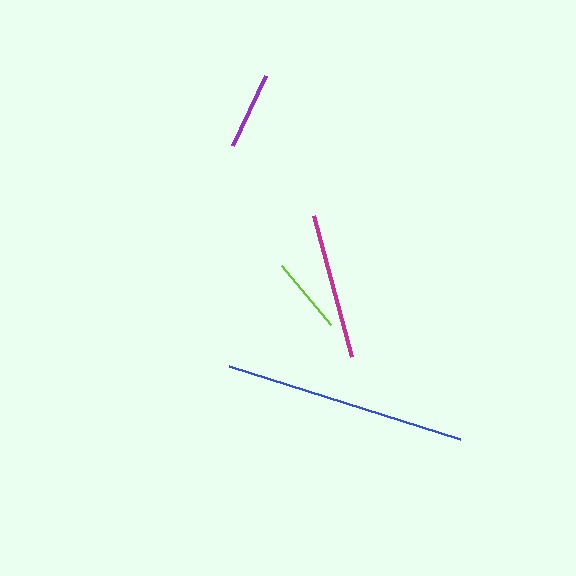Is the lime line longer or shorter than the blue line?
The blue line is longer than the lime line.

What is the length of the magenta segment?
The magenta segment is approximately 146 pixels long.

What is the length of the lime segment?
The lime segment is approximately 77 pixels long.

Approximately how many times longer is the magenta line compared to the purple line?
The magenta line is approximately 1.9 times the length of the purple line.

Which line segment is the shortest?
The lime line is the shortest at approximately 77 pixels.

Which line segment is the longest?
The blue line is the longest at approximately 243 pixels.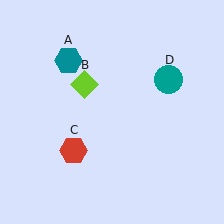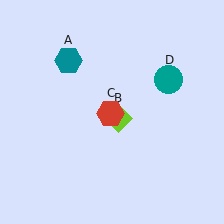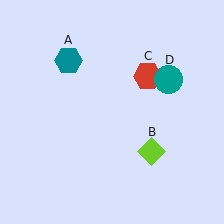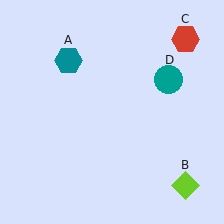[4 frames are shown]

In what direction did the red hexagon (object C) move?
The red hexagon (object C) moved up and to the right.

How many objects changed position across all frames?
2 objects changed position: lime diamond (object B), red hexagon (object C).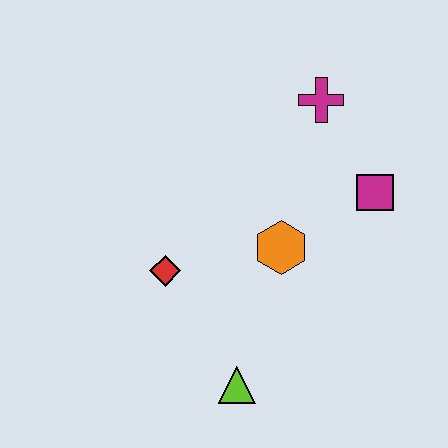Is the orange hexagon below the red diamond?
No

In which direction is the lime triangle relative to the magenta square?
The lime triangle is below the magenta square.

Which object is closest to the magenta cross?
The magenta square is closest to the magenta cross.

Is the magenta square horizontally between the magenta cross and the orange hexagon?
No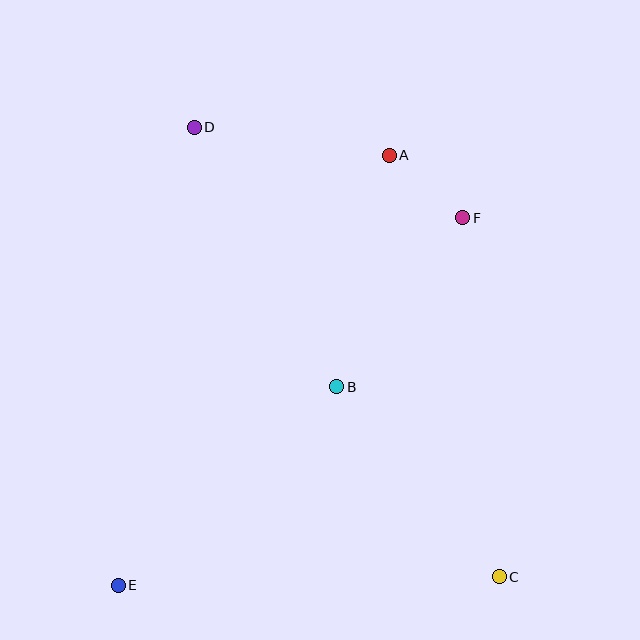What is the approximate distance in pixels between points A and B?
The distance between A and B is approximately 237 pixels.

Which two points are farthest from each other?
Points C and D are farthest from each other.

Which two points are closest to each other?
Points A and F are closest to each other.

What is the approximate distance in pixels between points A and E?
The distance between A and E is approximately 508 pixels.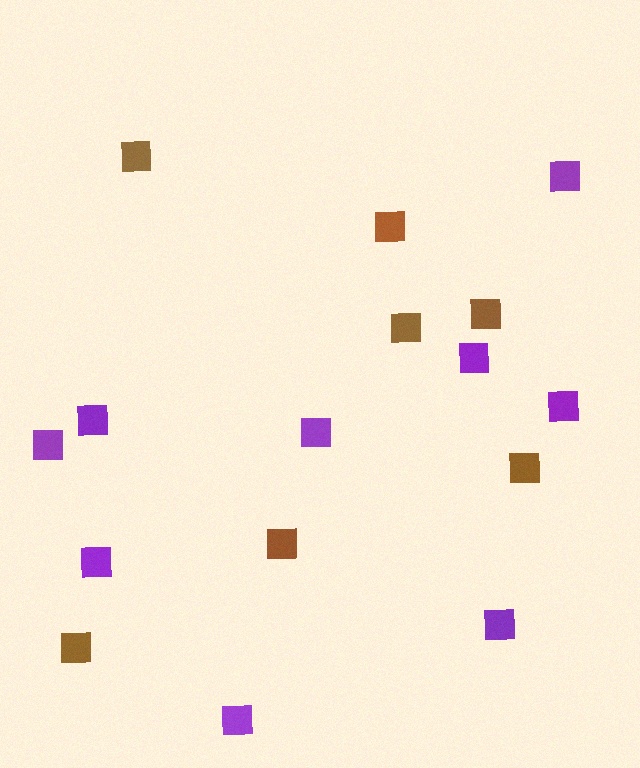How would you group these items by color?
There are 2 groups: one group of purple squares (9) and one group of brown squares (7).